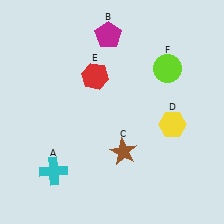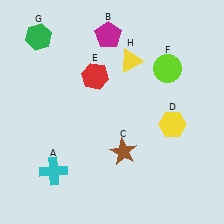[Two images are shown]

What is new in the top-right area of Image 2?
A yellow triangle (H) was added in the top-right area of Image 2.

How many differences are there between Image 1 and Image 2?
There are 2 differences between the two images.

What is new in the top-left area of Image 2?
A green hexagon (G) was added in the top-left area of Image 2.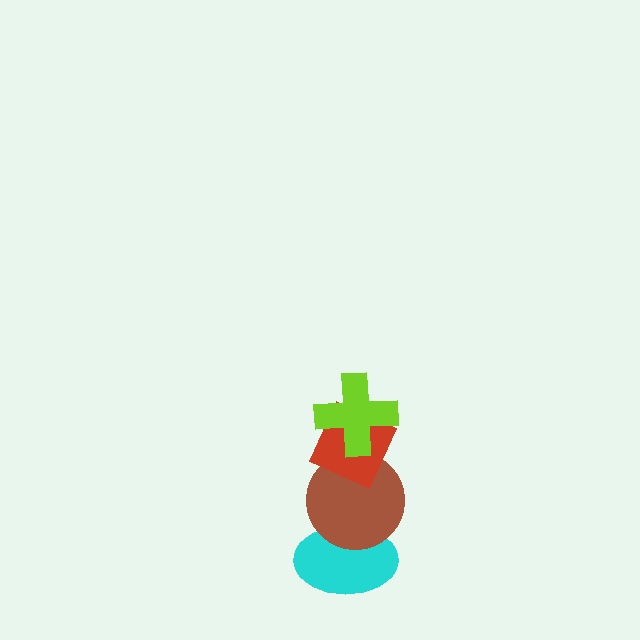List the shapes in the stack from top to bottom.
From top to bottom: the lime cross, the red diamond, the brown circle, the cyan ellipse.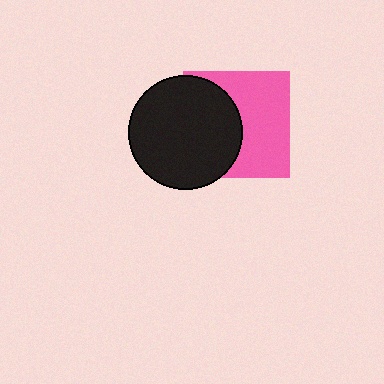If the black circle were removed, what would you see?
You would see the complete pink square.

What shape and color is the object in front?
The object in front is a black circle.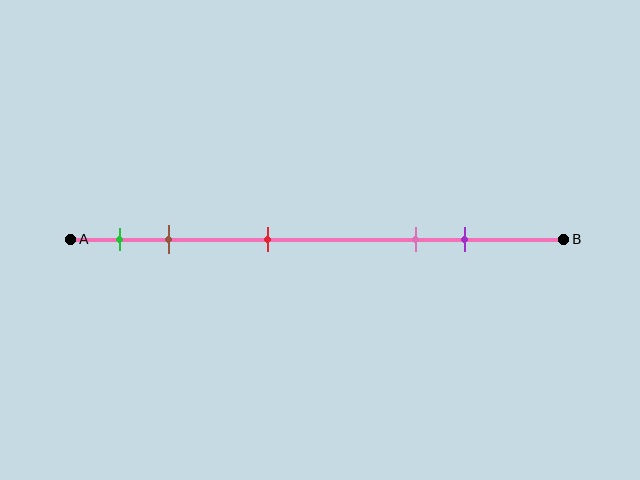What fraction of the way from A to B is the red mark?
The red mark is approximately 40% (0.4) of the way from A to B.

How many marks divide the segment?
There are 5 marks dividing the segment.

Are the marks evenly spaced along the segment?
No, the marks are not evenly spaced.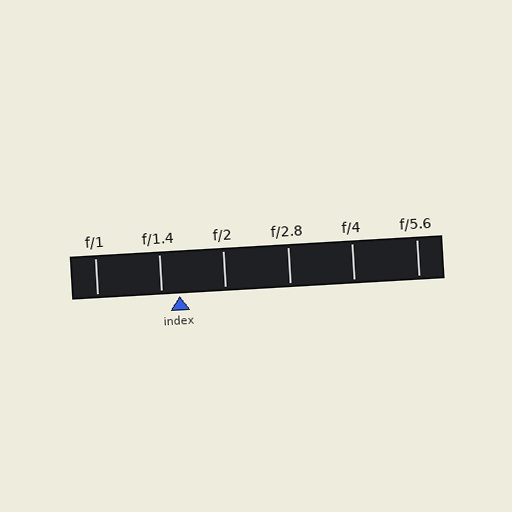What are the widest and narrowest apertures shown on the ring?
The widest aperture shown is f/1 and the narrowest is f/5.6.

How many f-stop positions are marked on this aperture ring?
There are 6 f-stop positions marked.